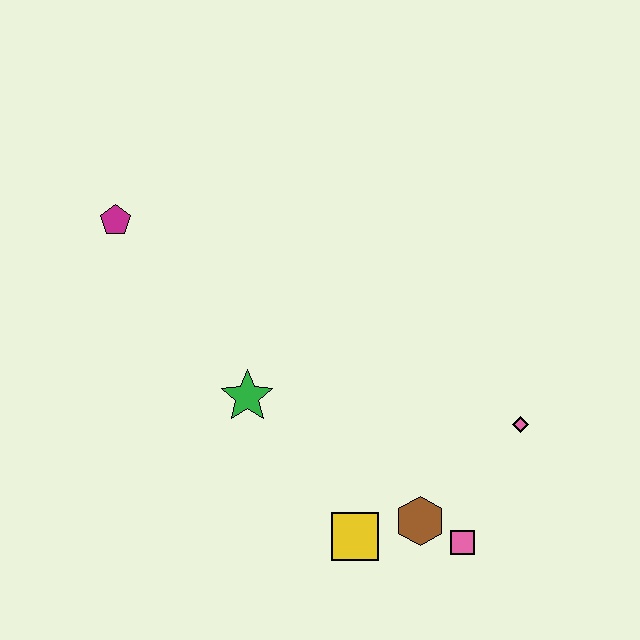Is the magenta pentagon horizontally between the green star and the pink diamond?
No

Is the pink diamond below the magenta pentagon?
Yes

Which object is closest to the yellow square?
The brown hexagon is closest to the yellow square.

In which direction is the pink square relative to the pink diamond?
The pink square is below the pink diamond.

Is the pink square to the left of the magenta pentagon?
No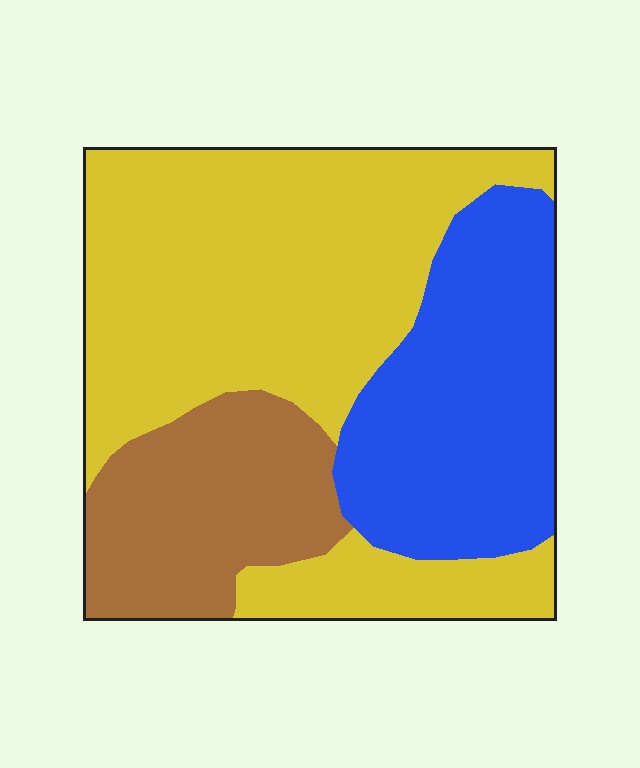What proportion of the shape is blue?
Blue covers 27% of the shape.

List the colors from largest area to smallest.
From largest to smallest: yellow, blue, brown.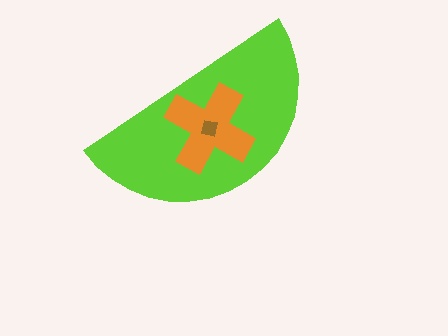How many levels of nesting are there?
3.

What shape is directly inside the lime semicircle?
The orange cross.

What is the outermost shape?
The lime semicircle.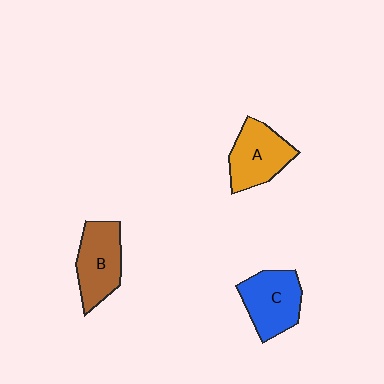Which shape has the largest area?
Shape B (brown).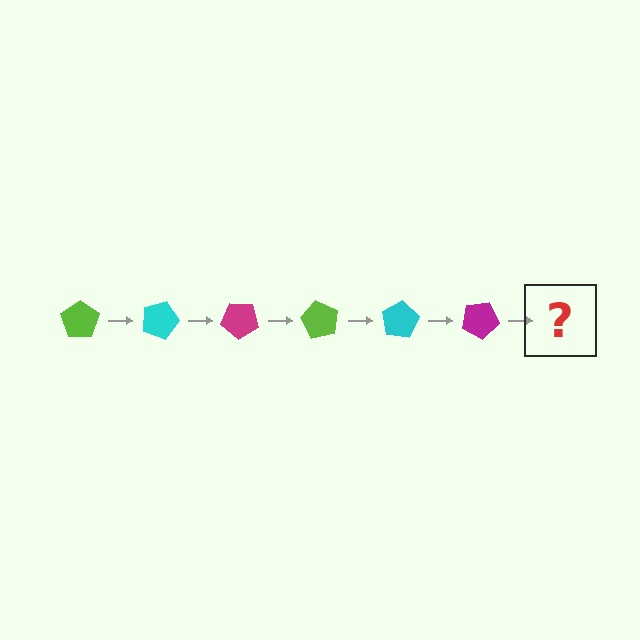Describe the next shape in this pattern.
It should be a lime pentagon, rotated 120 degrees from the start.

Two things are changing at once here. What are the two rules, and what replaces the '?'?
The two rules are that it rotates 20 degrees each step and the color cycles through lime, cyan, and magenta. The '?' should be a lime pentagon, rotated 120 degrees from the start.